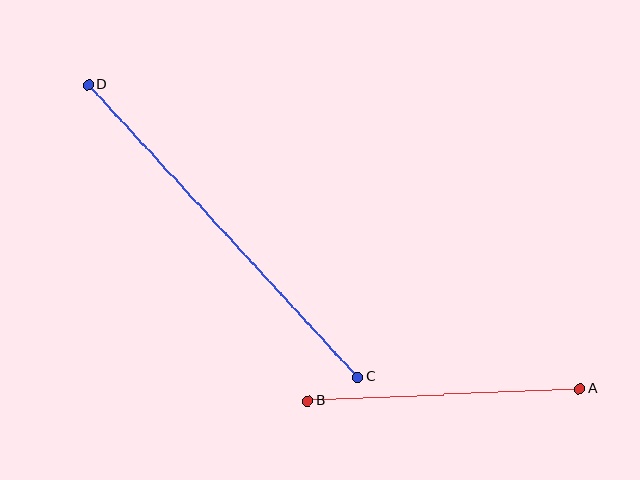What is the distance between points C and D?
The distance is approximately 397 pixels.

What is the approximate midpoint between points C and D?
The midpoint is at approximately (223, 231) pixels.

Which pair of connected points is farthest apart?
Points C and D are farthest apart.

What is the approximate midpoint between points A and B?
The midpoint is at approximately (443, 395) pixels.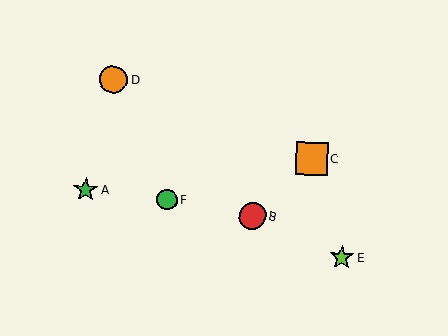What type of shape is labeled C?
Shape C is an orange square.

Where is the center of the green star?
The center of the green star is at (86, 190).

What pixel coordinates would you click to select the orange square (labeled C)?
Click at (312, 159) to select the orange square C.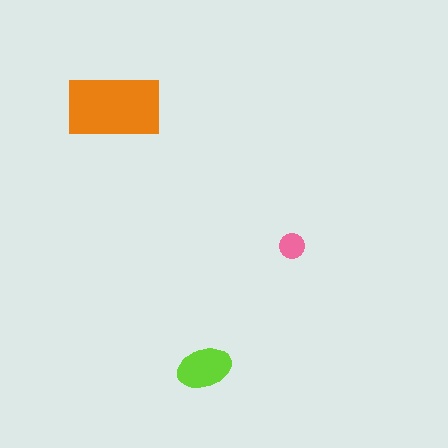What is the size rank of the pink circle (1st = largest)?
3rd.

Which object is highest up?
The orange rectangle is topmost.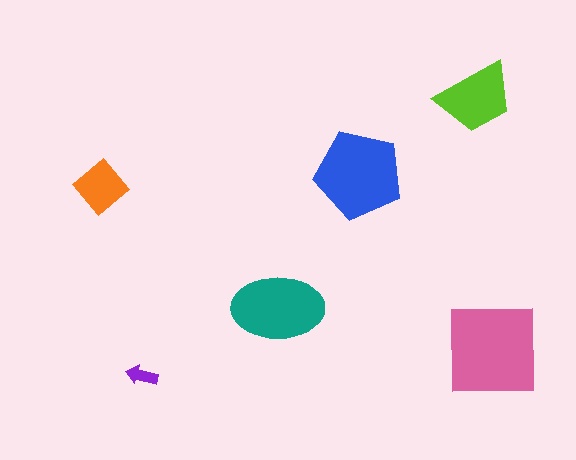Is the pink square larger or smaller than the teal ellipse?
Larger.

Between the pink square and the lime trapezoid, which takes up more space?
The pink square.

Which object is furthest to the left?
The orange diamond is leftmost.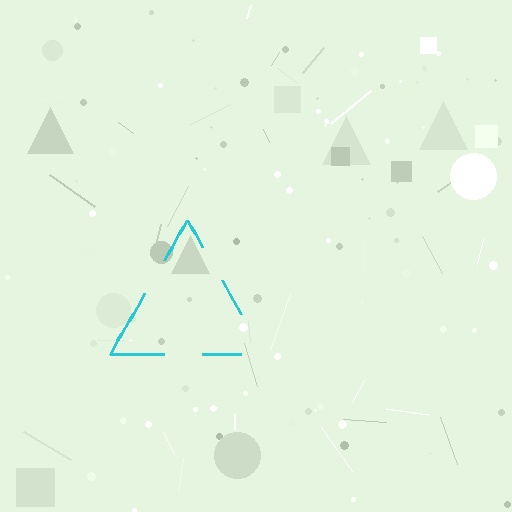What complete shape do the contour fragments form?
The contour fragments form a triangle.